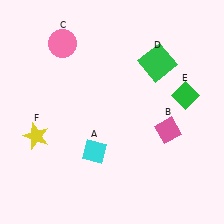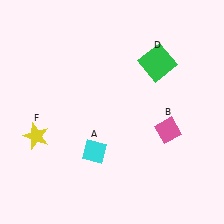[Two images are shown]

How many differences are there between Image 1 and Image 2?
There are 2 differences between the two images.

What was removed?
The green diamond (E), the pink circle (C) were removed in Image 2.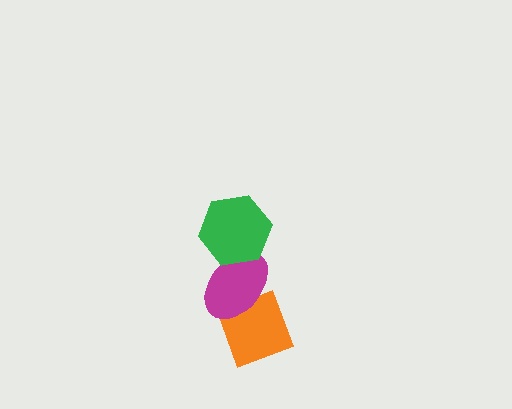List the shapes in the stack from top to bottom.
From top to bottom: the green hexagon, the magenta ellipse, the orange diamond.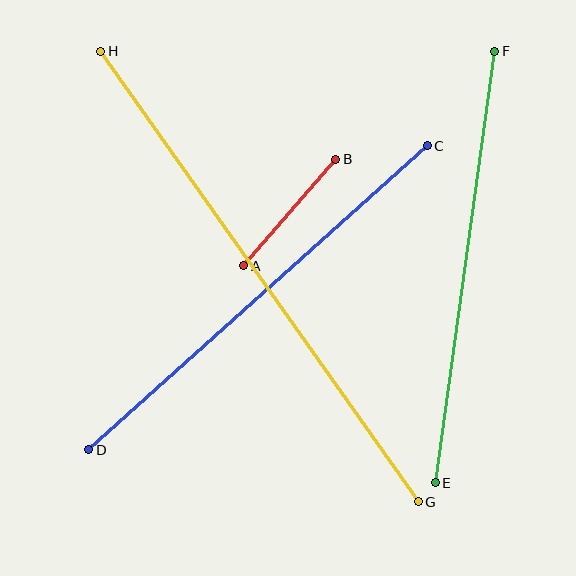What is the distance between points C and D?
The distance is approximately 455 pixels.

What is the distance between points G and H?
The distance is approximately 551 pixels.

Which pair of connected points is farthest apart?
Points G and H are farthest apart.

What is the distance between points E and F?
The distance is approximately 435 pixels.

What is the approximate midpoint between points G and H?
The midpoint is at approximately (260, 276) pixels.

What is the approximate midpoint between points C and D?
The midpoint is at approximately (258, 298) pixels.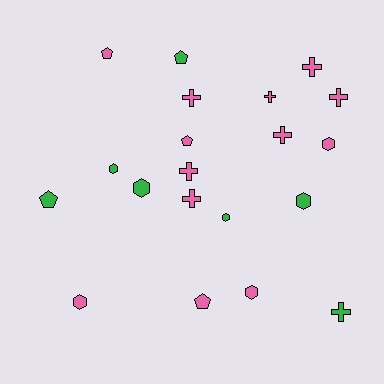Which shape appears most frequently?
Cross, with 8 objects.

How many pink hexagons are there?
There are 3 pink hexagons.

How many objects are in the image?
There are 20 objects.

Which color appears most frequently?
Pink, with 13 objects.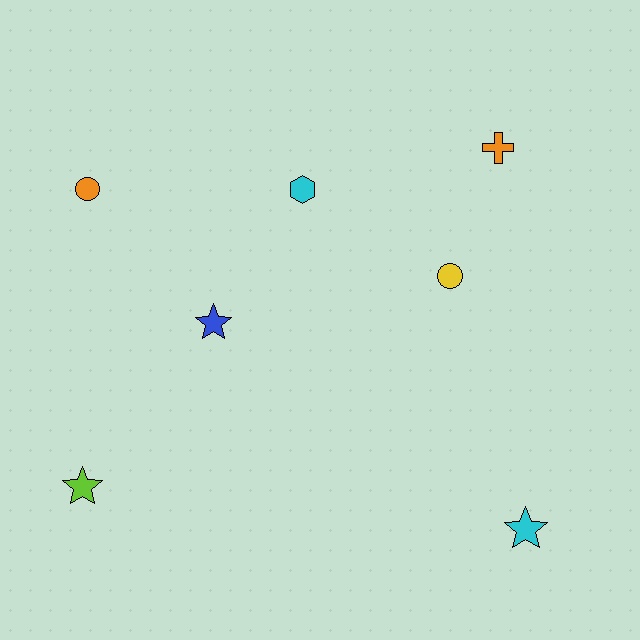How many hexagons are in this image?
There is 1 hexagon.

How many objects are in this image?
There are 7 objects.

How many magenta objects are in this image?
There are no magenta objects.